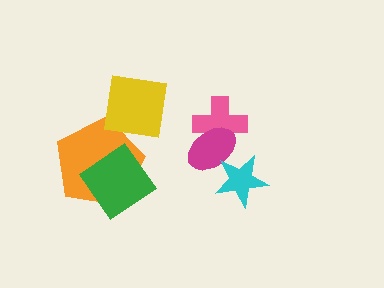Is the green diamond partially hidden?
No, no other shape covers it.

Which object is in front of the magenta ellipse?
The cyan star is in front of the magenta ellipse.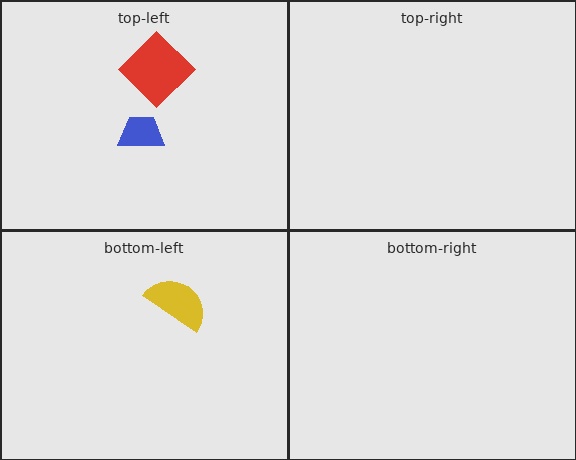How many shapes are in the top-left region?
2.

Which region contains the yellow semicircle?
The bottom-left region.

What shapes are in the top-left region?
The blue trapezoid, the red diamond.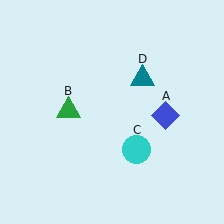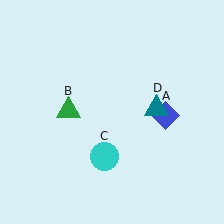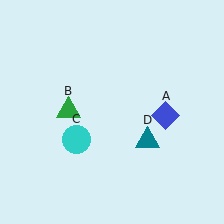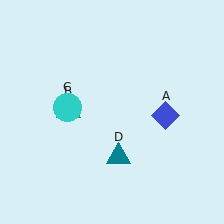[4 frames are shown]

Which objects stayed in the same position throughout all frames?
Blue diamond (object A) and green triangle (object B) remained stationary.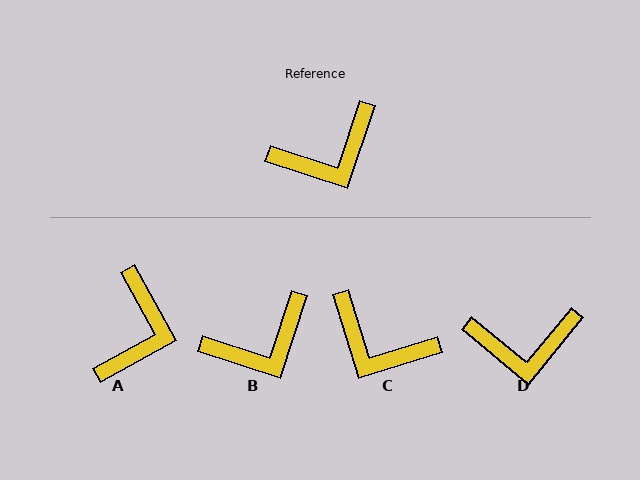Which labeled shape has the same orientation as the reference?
B.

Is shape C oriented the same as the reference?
No, it is off by about 54 degrees.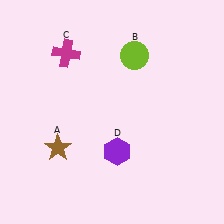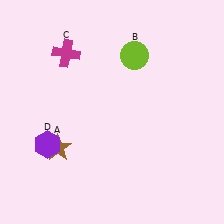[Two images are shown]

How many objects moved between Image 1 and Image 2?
1 object moved between the two images.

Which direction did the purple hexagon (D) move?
The purple hexagon (D) moved left.